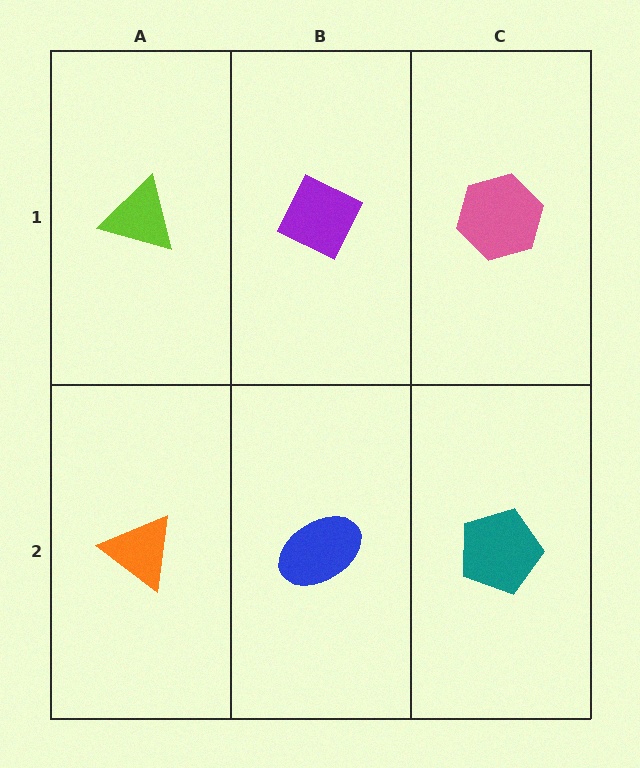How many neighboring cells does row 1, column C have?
2.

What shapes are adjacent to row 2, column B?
A purple diamond (row 1, column B), an orange triangle (row 2, column A), a teal pentagon (row 2, column C).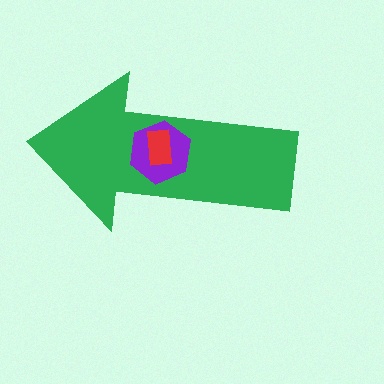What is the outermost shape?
The green arrow.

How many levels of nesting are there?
3.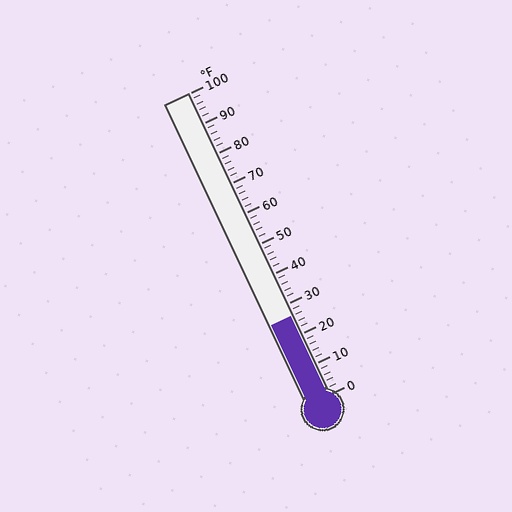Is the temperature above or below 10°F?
The temperature is above 10°F.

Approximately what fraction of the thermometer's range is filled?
The thermometer is filled to approximately 25% of its range.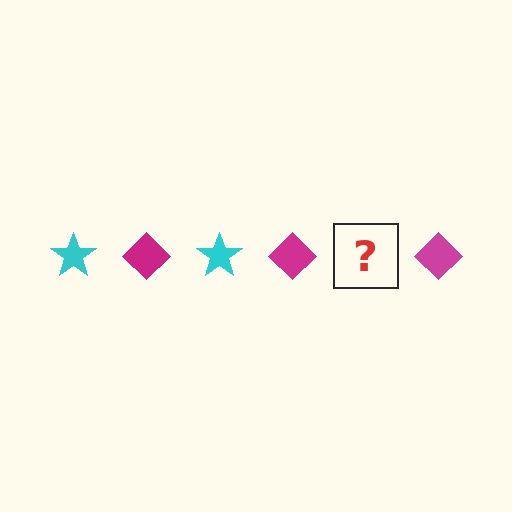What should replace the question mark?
The question mark should be replaced with a cyan star.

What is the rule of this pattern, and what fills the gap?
The rule is that the pattern alternates between cyan star and magenta diamond. The gap should be filled with a cyan star.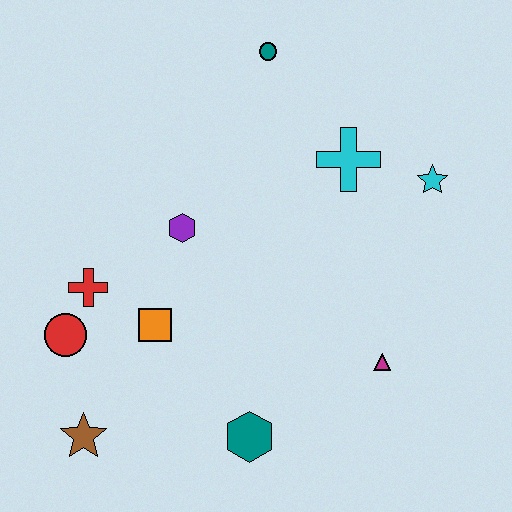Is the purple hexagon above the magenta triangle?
Yes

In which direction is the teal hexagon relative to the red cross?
The teal hexagon is to the right of the red cross.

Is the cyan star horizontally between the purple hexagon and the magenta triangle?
No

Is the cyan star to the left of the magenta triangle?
No